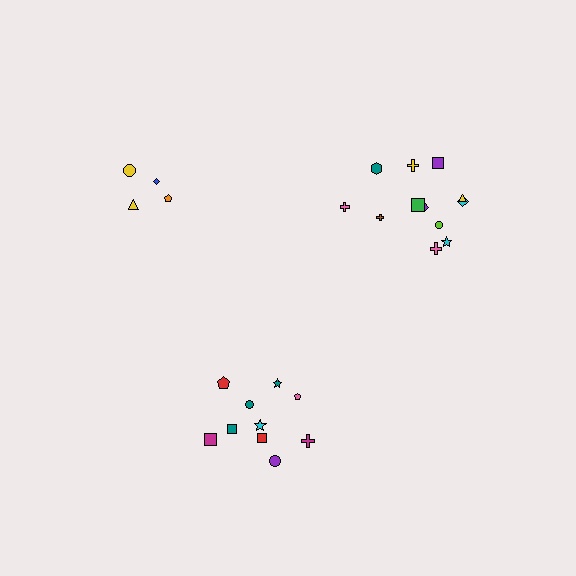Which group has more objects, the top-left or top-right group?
The top-right group.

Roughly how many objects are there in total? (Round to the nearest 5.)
Roughly 25 objects in total.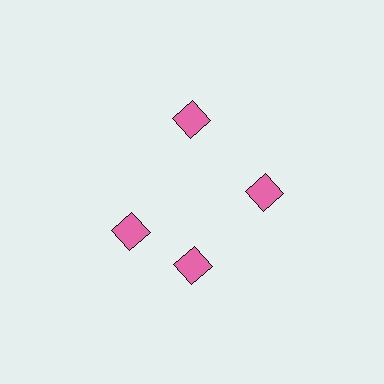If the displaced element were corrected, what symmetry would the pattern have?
It would have 4-fold rotational symmetry — the pattern would map onto itself every 90 degrees.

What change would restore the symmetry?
The symmetry would be restored by rotating it back into even spacing with its neighbors so that all 4 diamonds sit at equal angles and equal distance from the center.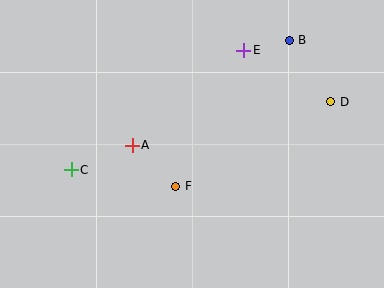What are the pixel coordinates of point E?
Point E is at (244, 50).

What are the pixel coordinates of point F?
Point F is at (176, 186).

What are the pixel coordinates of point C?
Point C is at (71, 170).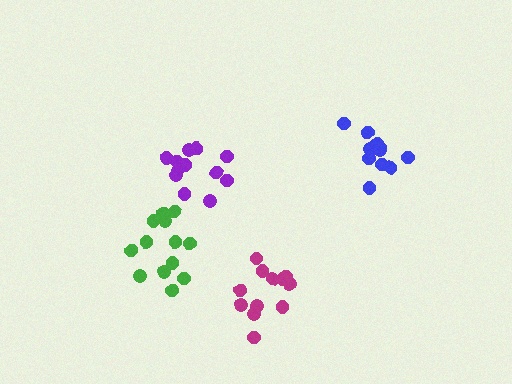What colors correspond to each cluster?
The clusters are colored: magenta, blue, purple, green.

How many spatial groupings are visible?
There are 4 spatial groupings.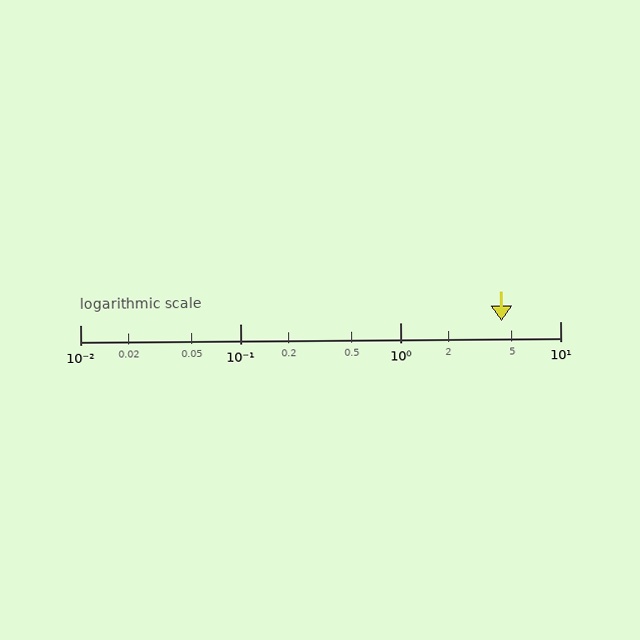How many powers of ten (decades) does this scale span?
The scale spans 3 decades, from 0.01 to 10.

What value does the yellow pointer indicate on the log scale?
The pointer indicates approximately 4.3.